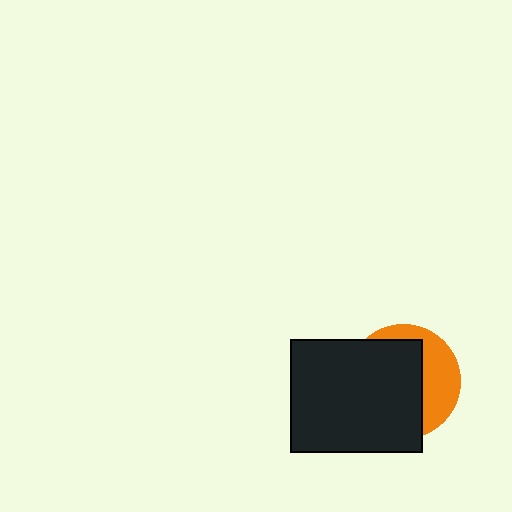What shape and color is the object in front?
The object in front is a black rectangle.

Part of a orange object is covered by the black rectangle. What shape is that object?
It is a circle.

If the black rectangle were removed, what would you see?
You would see the complete orange circle.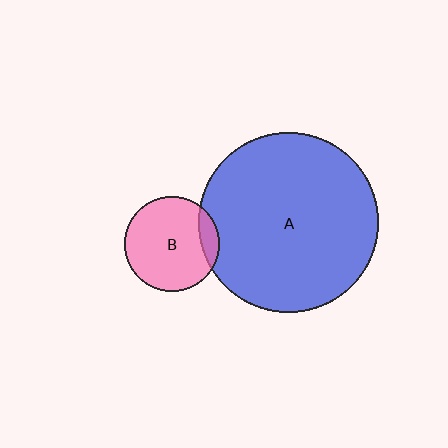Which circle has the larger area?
Circle A (blue).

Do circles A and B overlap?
Yes.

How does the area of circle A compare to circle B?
Approximately 3.6 times.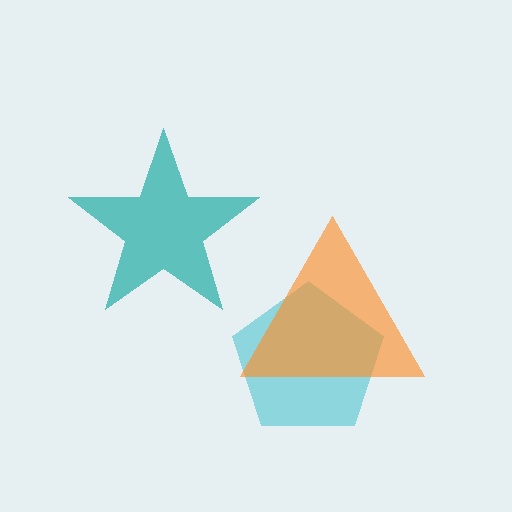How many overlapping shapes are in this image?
There are 3 overlapping shapes in the image.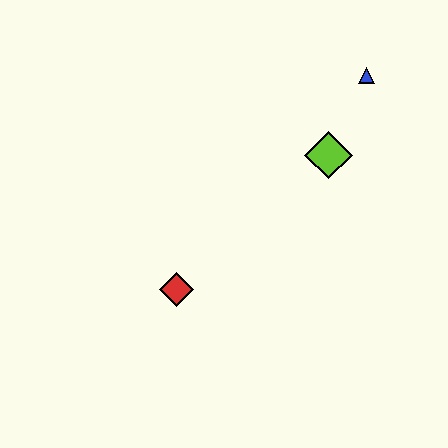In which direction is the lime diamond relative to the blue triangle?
The lime diamond is below the blue triangle.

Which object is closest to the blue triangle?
The lime diamond is closest to the blue triangle.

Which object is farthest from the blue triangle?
The red diamond is farthest from the blue triangle.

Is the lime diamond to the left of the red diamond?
No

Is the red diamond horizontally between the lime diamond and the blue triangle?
No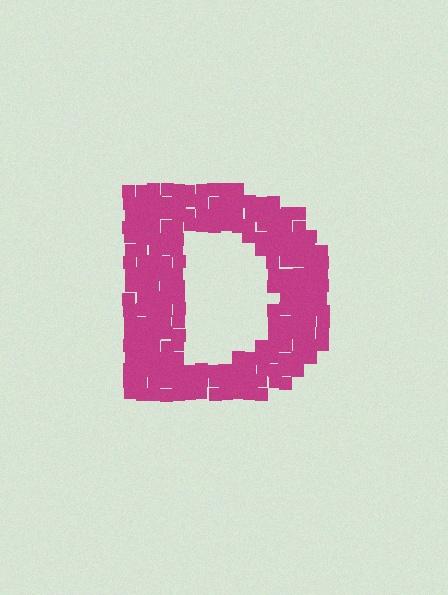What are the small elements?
The small elements are squares.